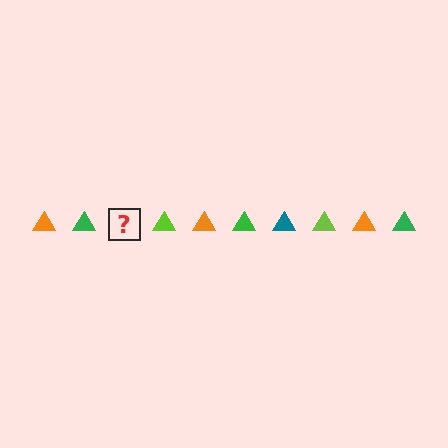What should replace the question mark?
The question mark should be replaced with a teal triangle.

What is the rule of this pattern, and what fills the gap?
The rule is that the pattern cycles through orange, green, teal, lime triangles. The gap should be filled with a teal triangle.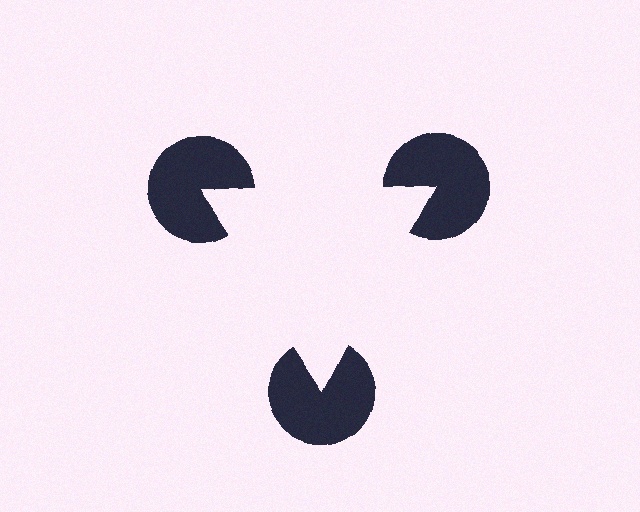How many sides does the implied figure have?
3 sides.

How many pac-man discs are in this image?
There are 3 — one at each vertex of the illusory triangle.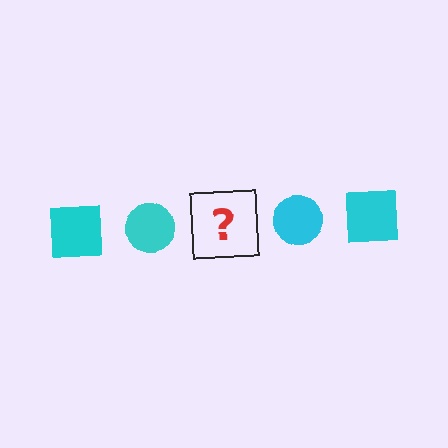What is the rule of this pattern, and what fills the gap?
The rule is that the pattern cycles through square, circle shapes in cyan. The gap should be filled with a cyan square.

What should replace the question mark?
The question mark should be replaced with a cyan square.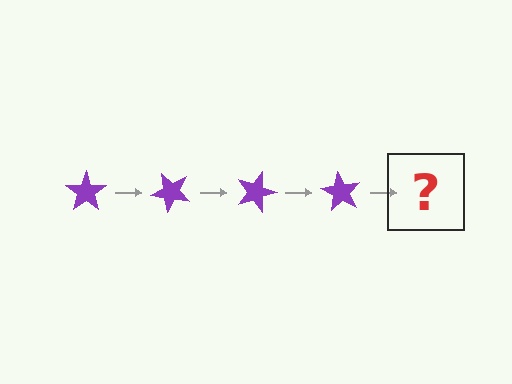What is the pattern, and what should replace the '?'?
The pattern is that the star rotates 45 degrees each step. The '?' should be a purple star rotated 180 degrees.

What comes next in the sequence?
The next element should be a purple star rotated 180 degrees.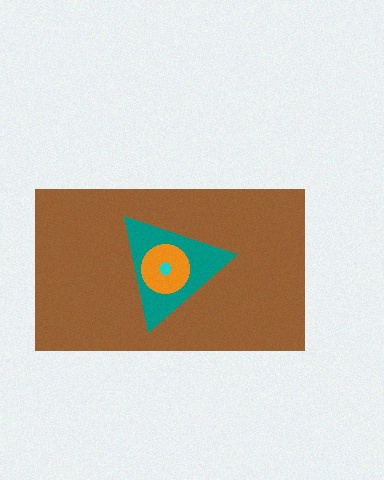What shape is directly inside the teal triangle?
The orange circle.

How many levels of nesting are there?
4.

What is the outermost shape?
The brown rectangle.